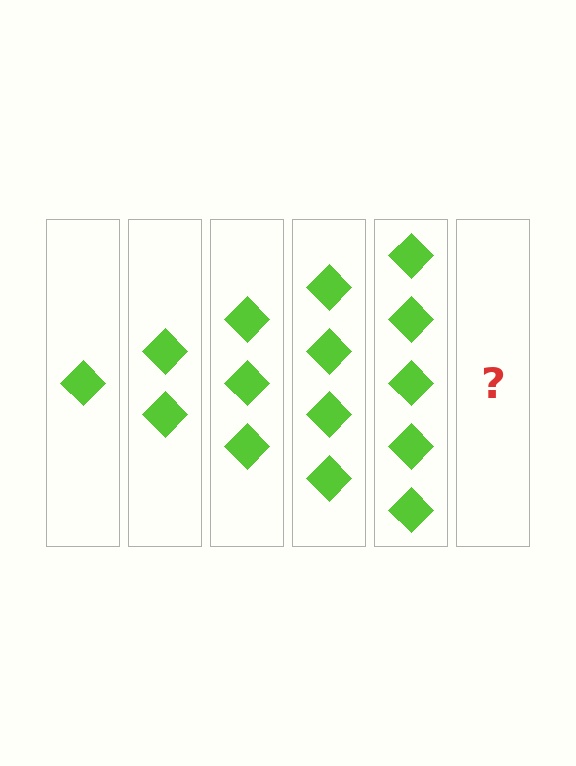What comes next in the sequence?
The next element should be 6 diamonds.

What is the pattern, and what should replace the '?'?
The pattern is that each step adds one more diamond. The '?' should be 6 diamonds.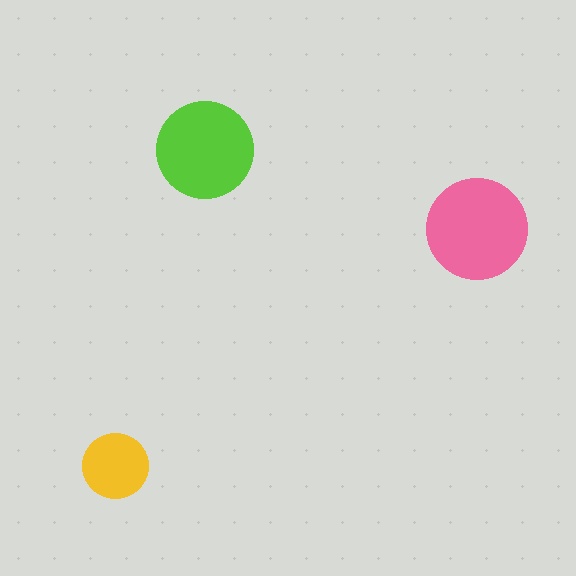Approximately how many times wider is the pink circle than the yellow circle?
About 1.5 times wider.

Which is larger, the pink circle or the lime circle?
The pink one.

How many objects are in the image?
There are 3 objects in the image.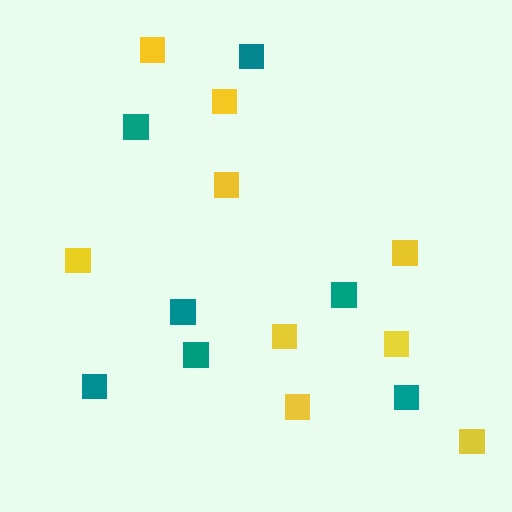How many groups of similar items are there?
There are 2 groups: one group of teal squares (7) and one group of yellow squares (9).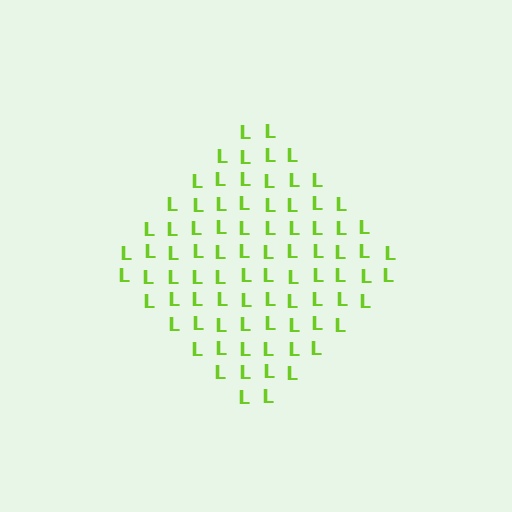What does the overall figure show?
The overall figure shows a diamond.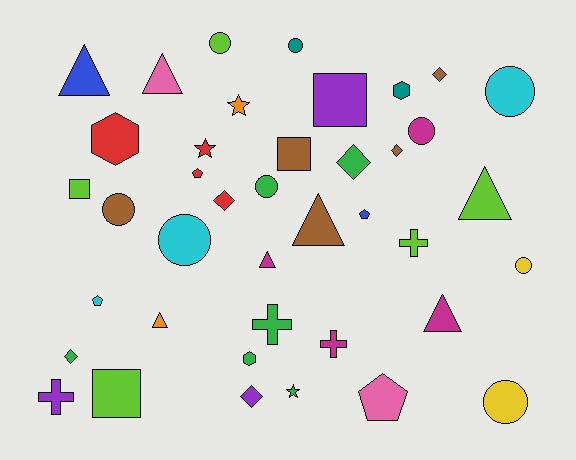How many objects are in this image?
There are 40 objects.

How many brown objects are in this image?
There are 5 brown objects.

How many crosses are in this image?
There are 4 crosses.